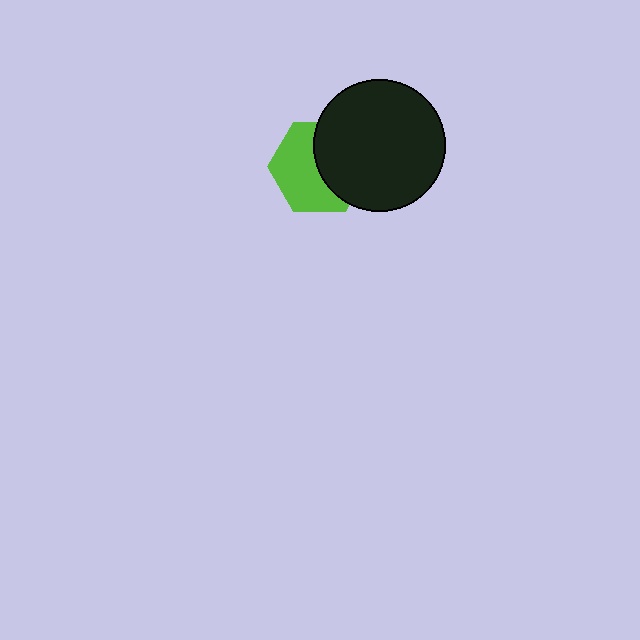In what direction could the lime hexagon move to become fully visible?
The lime hexagon could move left. That would shift it out from behind the black circle entirely.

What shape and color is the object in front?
The object in front is a black circle.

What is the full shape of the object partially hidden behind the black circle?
The partially hidden object is a lime hexagon.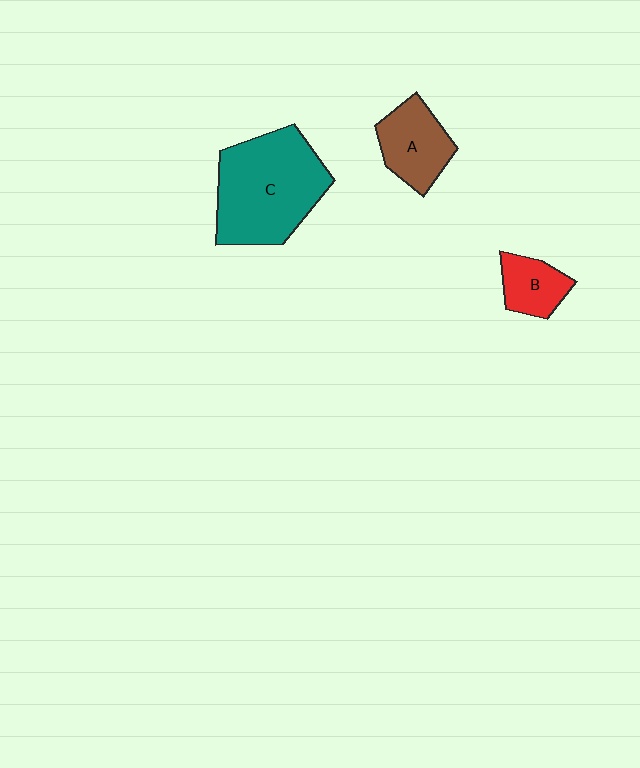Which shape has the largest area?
Shape C (teal).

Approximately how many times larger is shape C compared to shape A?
Approximately 2.1 times.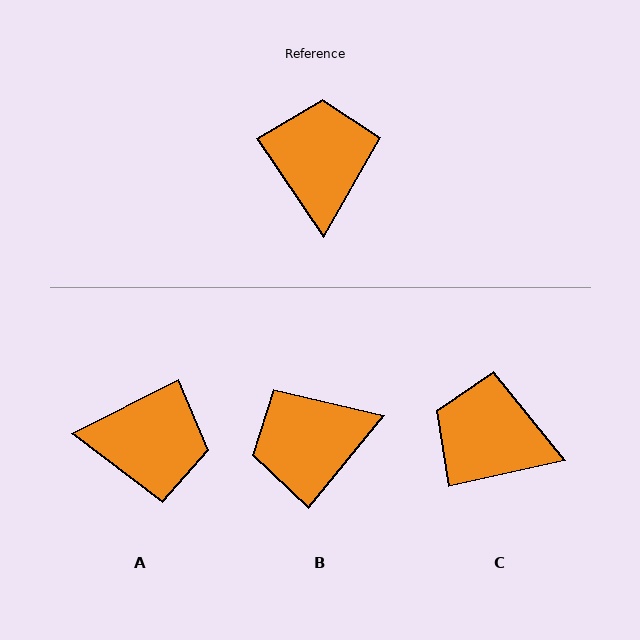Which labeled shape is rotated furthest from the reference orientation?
B, about 106 degrees away.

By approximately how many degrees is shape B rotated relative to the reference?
Approximately 106 degrees counter-clockwise.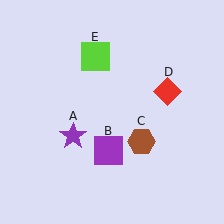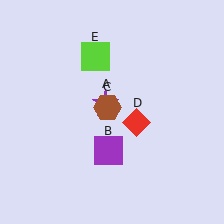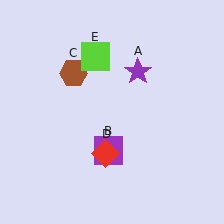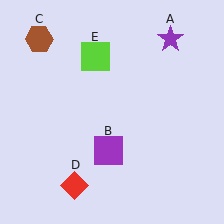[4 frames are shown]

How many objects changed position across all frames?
3 objects changed position: purple star (object A), brown hexagon (object C), red diamond (object D).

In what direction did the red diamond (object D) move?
The red diamond (object D) moved down and to the left.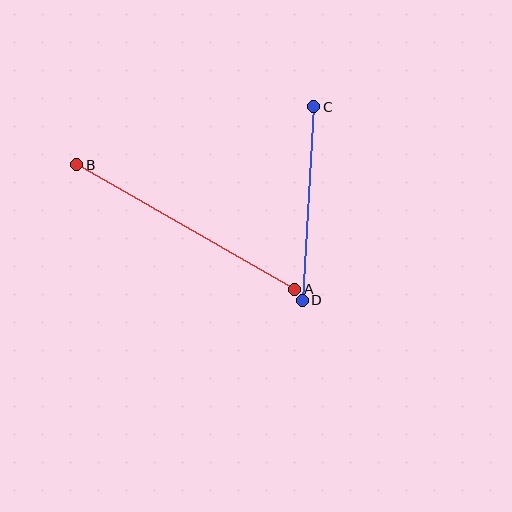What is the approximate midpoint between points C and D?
The midpoint is at approximately (308, 203) pixels.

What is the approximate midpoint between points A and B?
The midpoint is at approximately (186, 227) pixels.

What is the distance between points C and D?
The distance is approximately 194 pixels.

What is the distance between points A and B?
The distance is approximately 251 pixels.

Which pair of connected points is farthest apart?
Points A and B are farthest apart.